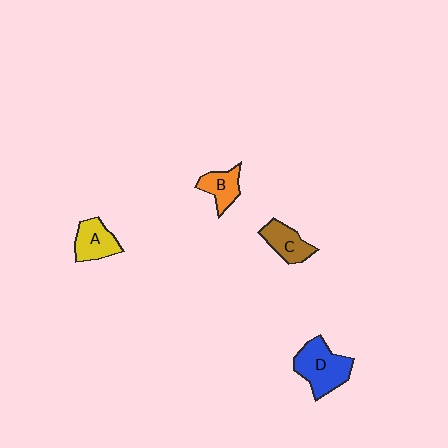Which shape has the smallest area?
Shape B (orange).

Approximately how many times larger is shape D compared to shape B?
Approximately 1.8 times.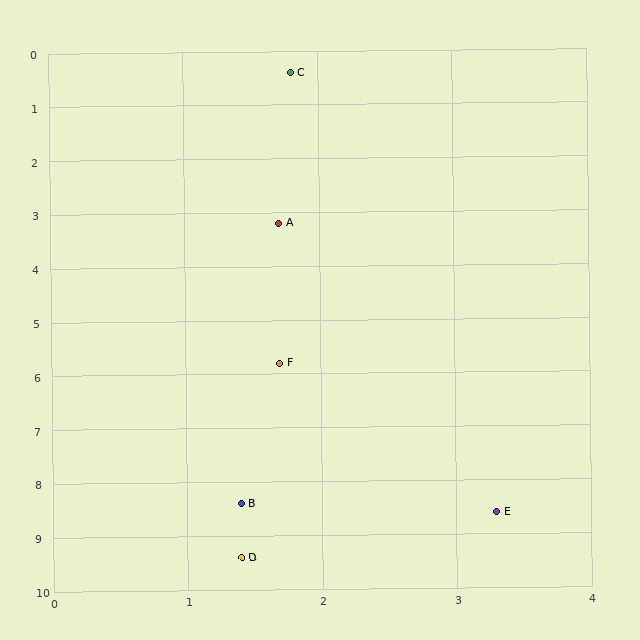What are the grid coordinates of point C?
Point C is at approximately (1.8, 0.4).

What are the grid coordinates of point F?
Point F is at approximately (1.7, 5.8).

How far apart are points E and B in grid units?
Points E and B are about 1.9 grid units apart.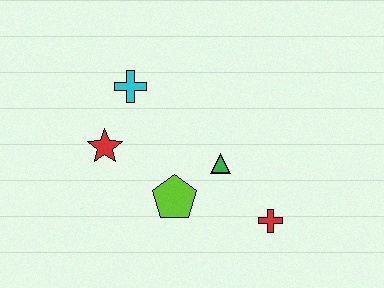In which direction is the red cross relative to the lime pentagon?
The red cross is to the right of the lime pentagon.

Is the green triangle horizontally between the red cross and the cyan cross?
Yes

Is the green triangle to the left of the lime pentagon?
No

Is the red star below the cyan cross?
Yes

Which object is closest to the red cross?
The green triangle is closest to the red cross.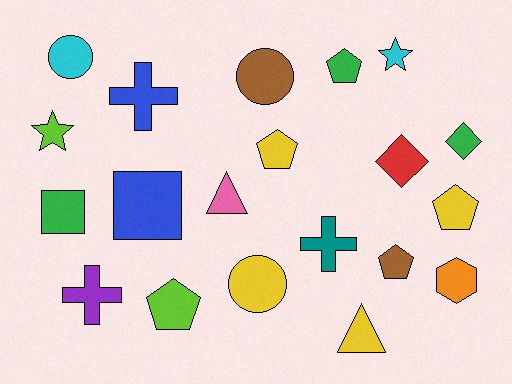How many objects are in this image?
There are 20 objects.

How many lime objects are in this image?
There are 2 lime objects.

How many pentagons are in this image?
There are 5 pentagons.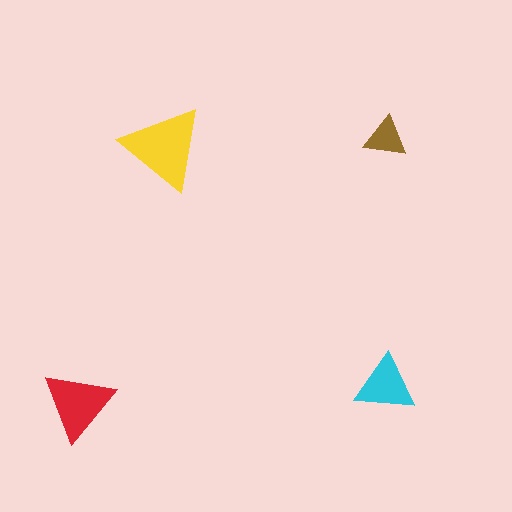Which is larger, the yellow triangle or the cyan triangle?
The yellow one.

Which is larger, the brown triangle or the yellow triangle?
The yellow one.